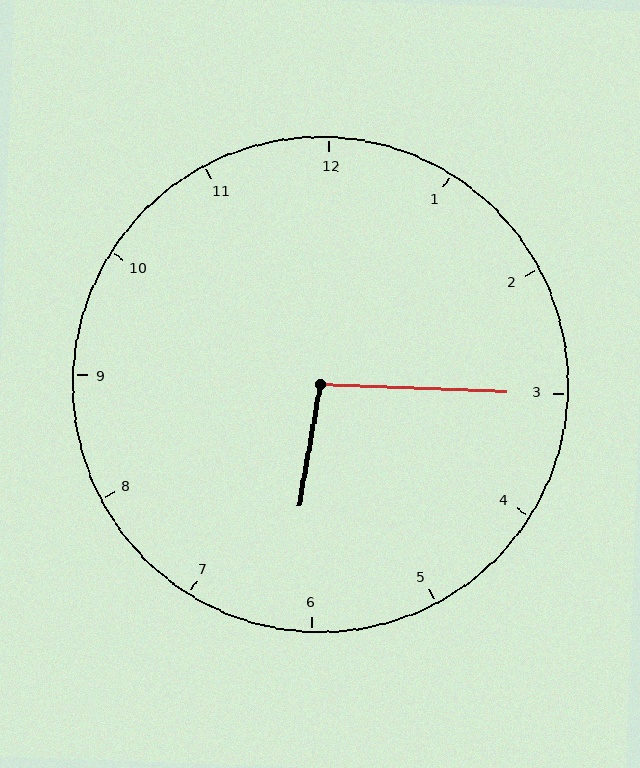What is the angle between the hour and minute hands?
Approximately 98 degrees.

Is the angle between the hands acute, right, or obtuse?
It is obtuse.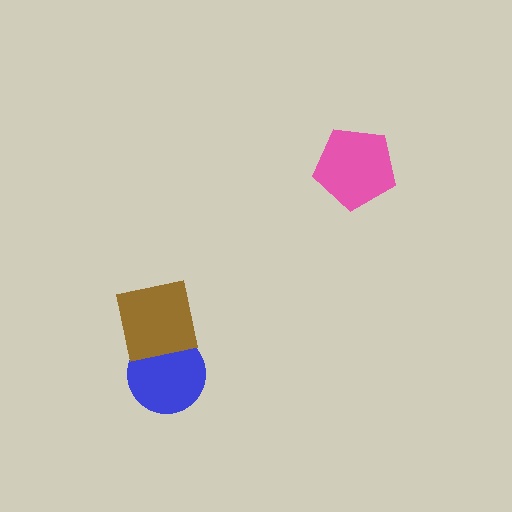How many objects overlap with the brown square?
1 object overlaps with the brown square.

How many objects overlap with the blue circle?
1 object overlaps with the blue circle.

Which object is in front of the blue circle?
The brown square is in front of the blue circle.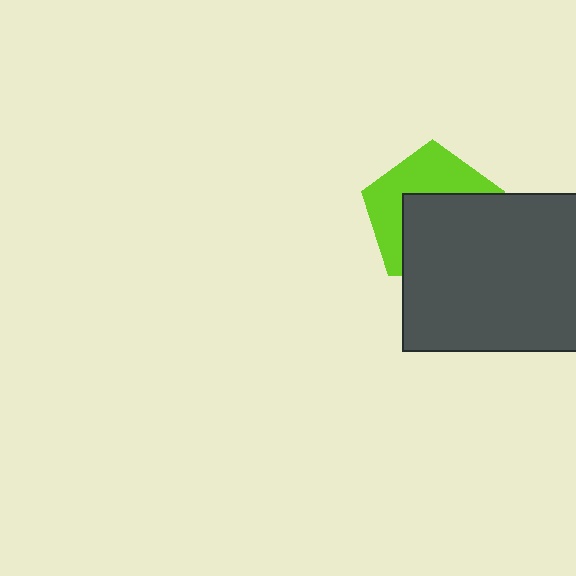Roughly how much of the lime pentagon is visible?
About half of it is visible (roughly 46%).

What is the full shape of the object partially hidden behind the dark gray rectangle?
The partially hidden object is a lime pentagon.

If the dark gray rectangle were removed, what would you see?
You would see the complete lime pentagon.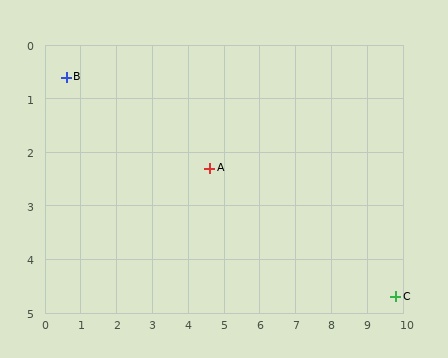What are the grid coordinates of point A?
Point A is at approximately (4.6, 2.3).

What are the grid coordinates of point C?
Point C is at approximately (9.8, 4.7).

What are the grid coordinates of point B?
Point B is at approximately (0.6, 0.6).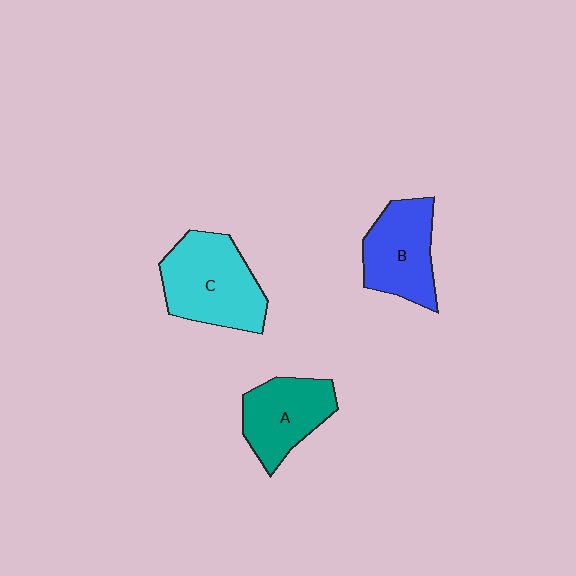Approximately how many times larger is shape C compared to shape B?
Approximately 1.2 times.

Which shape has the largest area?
Shape C (cyan).